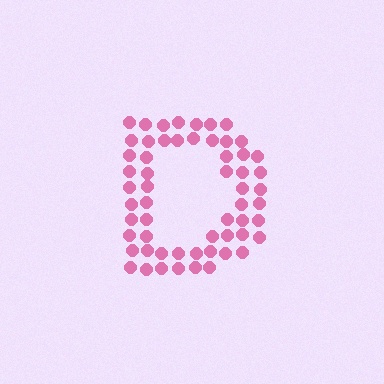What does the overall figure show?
The overall figure shows the letter D.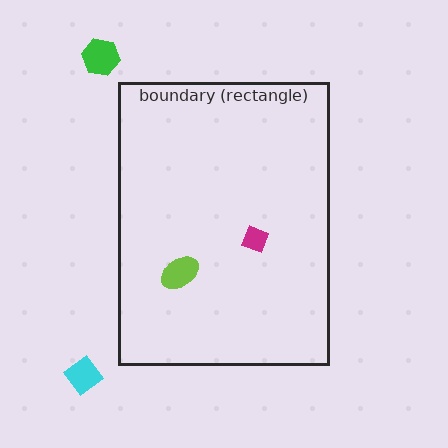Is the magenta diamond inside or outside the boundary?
Inside.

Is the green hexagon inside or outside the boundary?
Outside.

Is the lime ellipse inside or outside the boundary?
Inside.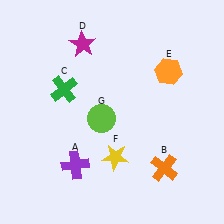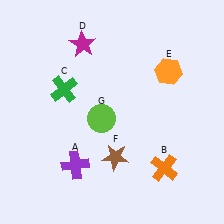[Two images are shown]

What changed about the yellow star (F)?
In Image 1, F is yellow. In Image 2, it changed to brown.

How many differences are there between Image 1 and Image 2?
There is 1 difference between the two images.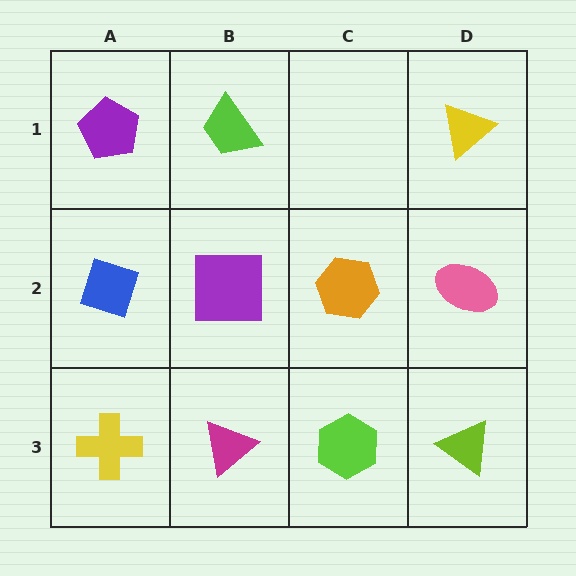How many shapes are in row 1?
3 shapes.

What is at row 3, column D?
A lime triangle.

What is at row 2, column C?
An orange hexagon.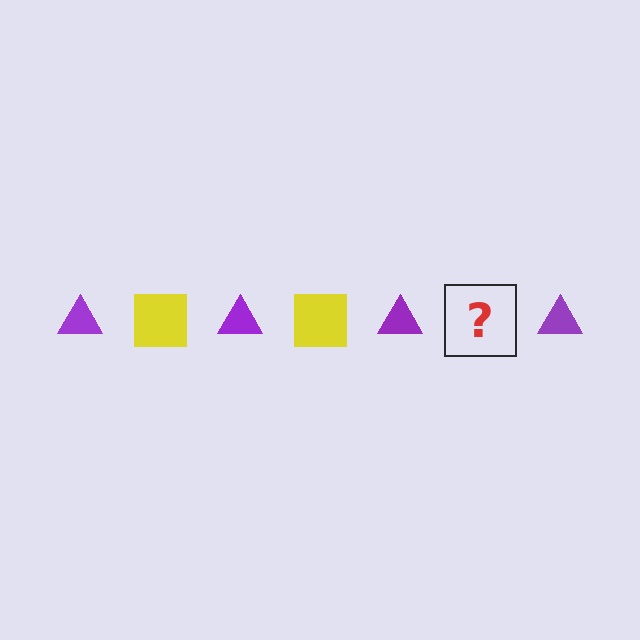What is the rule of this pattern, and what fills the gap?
The rule is that the pattern alternates between purple triangle and yellow square. The gap should be filled with a yellow square.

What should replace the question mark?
The question mark should be replaced with a yellow square.